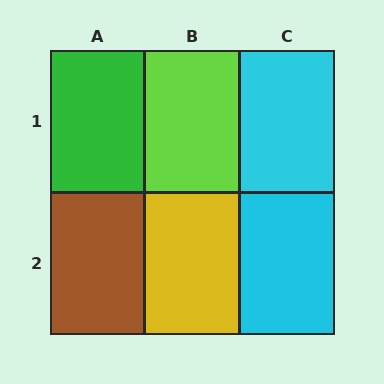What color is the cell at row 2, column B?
Yellow.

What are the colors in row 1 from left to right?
Green, lime, cyan.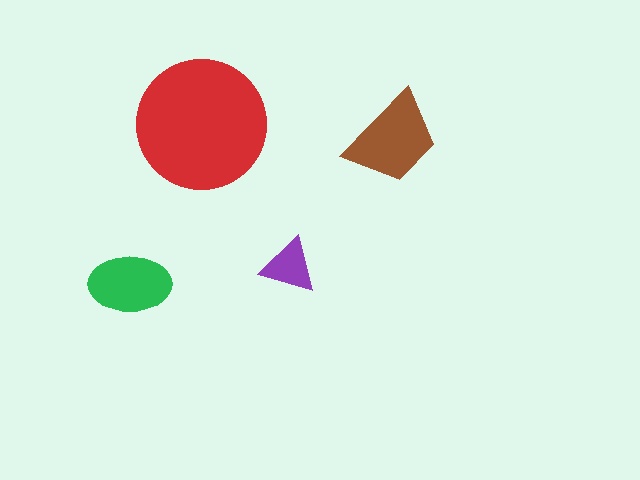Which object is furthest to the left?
The green ellipse is leftmost.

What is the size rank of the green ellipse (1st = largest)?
3rd.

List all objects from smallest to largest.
The purple triangle, the green ellipse, the brown trapezoid, the red circle.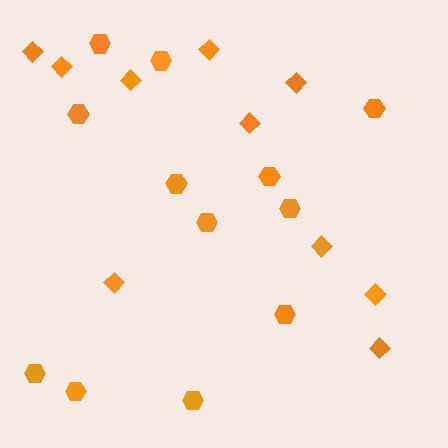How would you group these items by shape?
There are 2 groups: one group of hexagons (12) and one group of diamonds (10).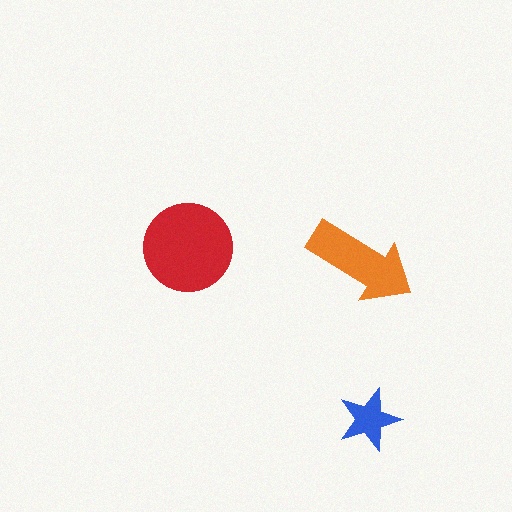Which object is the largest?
The red circle.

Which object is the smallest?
The blue star.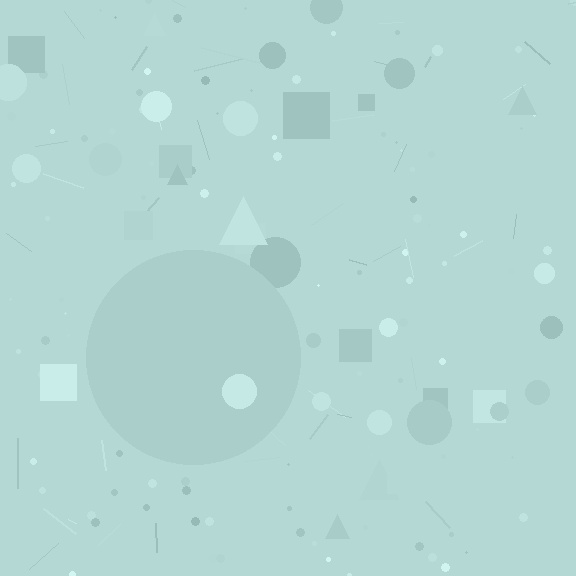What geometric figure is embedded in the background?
A circle is embedded in the background.